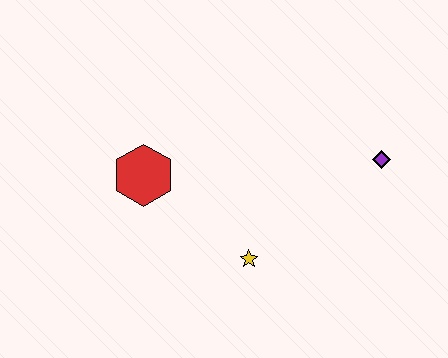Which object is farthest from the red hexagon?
The purple diamond is farthest from the red hexagon.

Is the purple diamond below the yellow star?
No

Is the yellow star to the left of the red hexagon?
No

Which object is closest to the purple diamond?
The yellow star is closest to the purple diamond.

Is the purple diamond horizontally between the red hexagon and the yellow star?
No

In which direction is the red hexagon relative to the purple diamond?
The red hexagon is to the left of the purple diamond.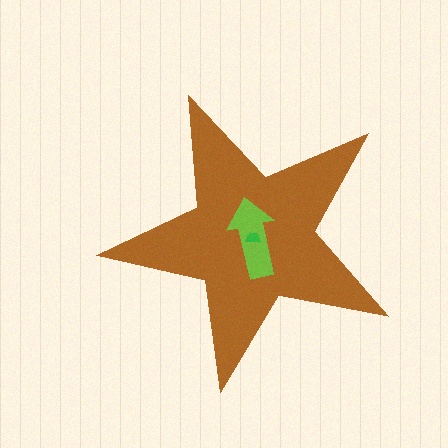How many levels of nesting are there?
3.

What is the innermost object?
The green trapezoid.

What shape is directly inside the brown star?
The lime arrow.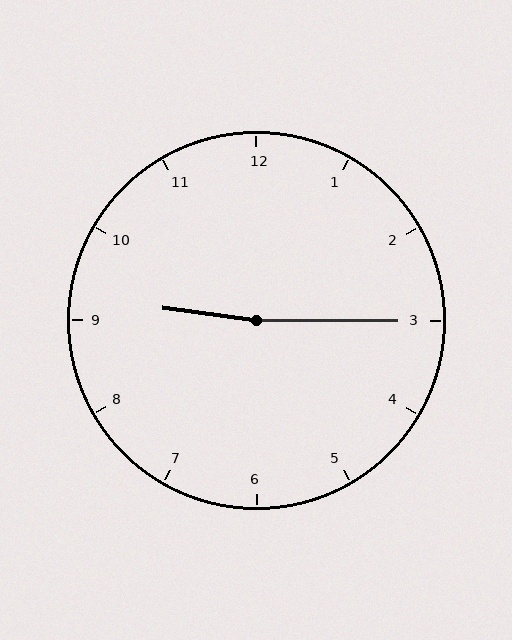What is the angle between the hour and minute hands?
Approximately 172 degrees.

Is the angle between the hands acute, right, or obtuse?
It is obtuse.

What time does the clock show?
9:15.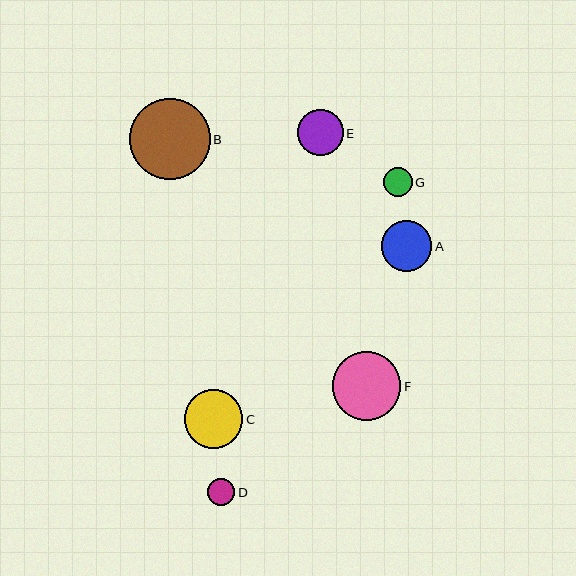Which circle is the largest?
Circle B is the largest with a size of approximately 81 pixels.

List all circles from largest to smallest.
From largest to smallest: B, F, C, A, E, G, D.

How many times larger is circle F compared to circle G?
Circle F is approximately 2.4 times the size of circle G.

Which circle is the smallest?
Circle D is the smallest with a size of approximately 27 pixels.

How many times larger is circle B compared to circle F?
Circle B is approximately 1.2 times the size of circle F.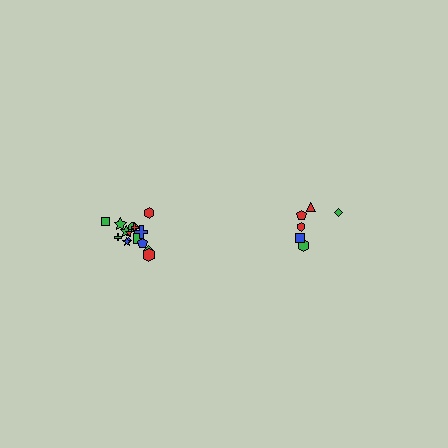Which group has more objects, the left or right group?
The left group.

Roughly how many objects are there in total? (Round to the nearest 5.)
Roughly 20 objects in total.